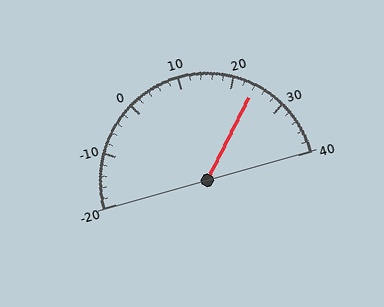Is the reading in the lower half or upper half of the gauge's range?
The reading is in the upper half of the range (-20 to 40).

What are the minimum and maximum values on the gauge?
The gauge ranges from -20 to 40.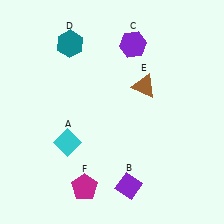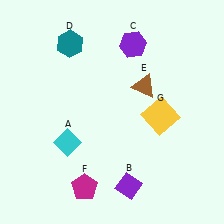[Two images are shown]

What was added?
A yellow square (G) was added in Image 2.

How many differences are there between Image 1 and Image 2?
There is 1 difference between the two images.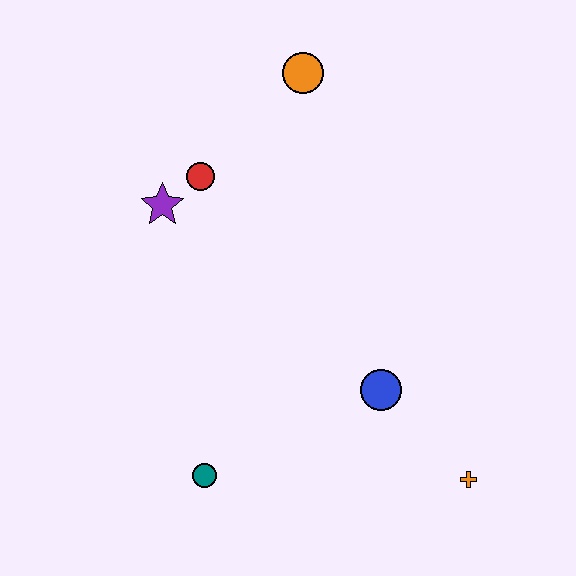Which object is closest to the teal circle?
The blue circle is closest to the teal circle.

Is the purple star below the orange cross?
No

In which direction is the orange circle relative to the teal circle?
The orange circle is above the teal circle.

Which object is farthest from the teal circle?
The orange circle is farthest from the teal circle.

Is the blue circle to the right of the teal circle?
Yes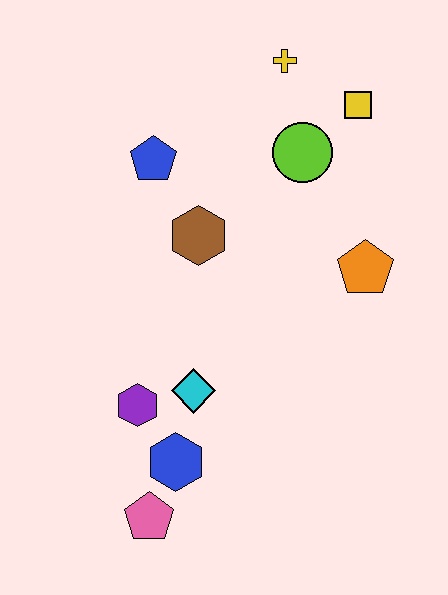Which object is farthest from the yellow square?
The pink pentagon is farthest from the yellow square.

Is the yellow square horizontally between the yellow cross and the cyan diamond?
No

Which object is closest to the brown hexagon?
The blue pentagon is closest to the brown hexagon.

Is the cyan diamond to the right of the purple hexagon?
Yes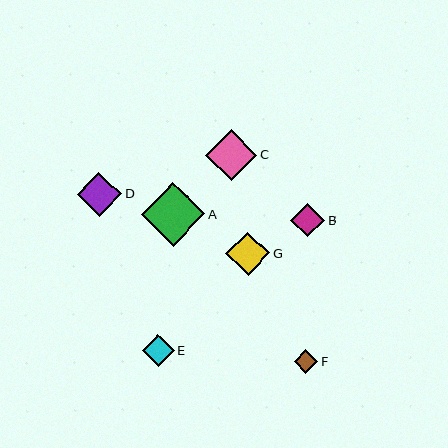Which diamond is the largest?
Diamond A is the largest with a size of approximately 63 pixels.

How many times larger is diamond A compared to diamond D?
Diamond A is approximately 1.4 times the size of diamond D.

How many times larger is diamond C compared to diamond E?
Diamond C is approximately 1.6 times the size of diamond E.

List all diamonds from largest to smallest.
From largest to smallest: A, C, D, G, B, E, F.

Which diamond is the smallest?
Diamond F is the smallest with a size of approximately 23 pixels.